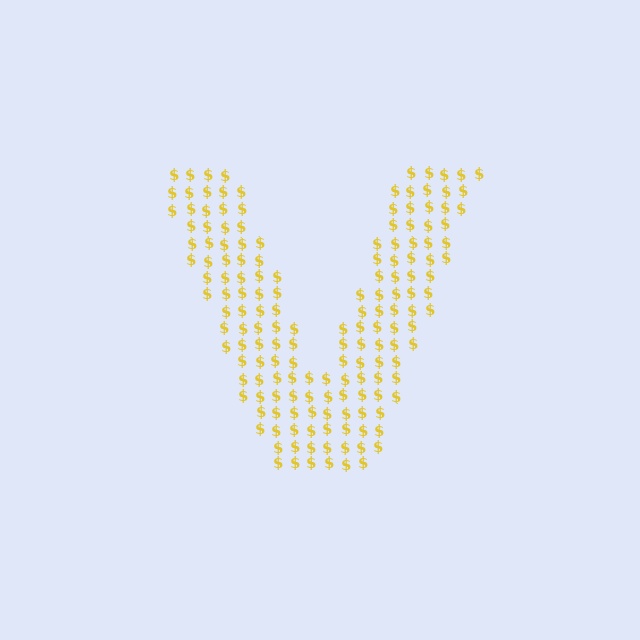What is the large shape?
The large shape is the letter V.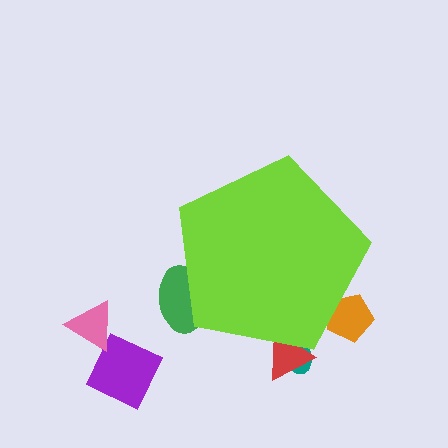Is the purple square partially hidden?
No, the purple square is fully visible.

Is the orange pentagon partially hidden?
Yes, the orange pentagon is partially hidden behind the lime pentagon.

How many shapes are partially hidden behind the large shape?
4 shapes are partially hidden.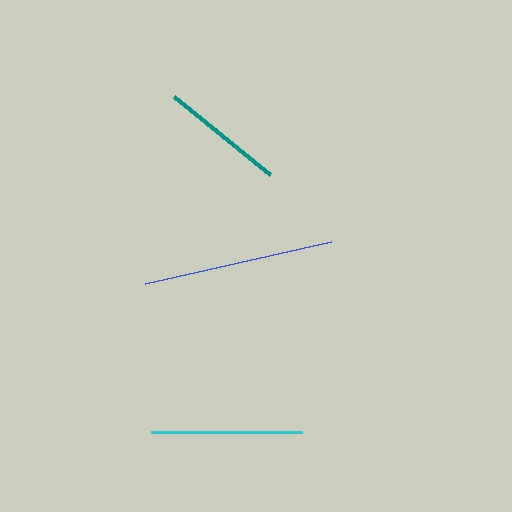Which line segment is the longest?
The blue line is the longest at approximately 191 pixels.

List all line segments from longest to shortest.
From longest to shortest: blue, cyan, teal.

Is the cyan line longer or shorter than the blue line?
The blue line is longer than the cyan line.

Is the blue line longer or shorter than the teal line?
The blue line is longer than the teal line.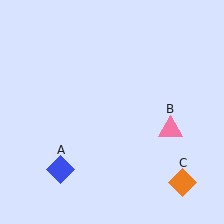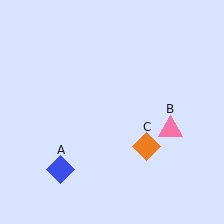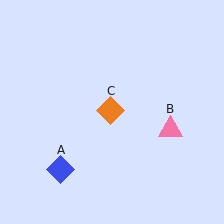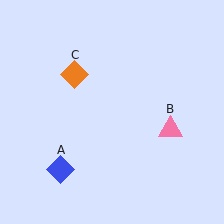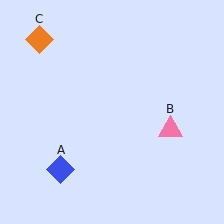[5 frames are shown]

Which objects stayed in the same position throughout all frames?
Blue diamond (object A) and pink triangle (object B) remained stationary.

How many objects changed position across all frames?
1 object changed position: orange diamond (object C).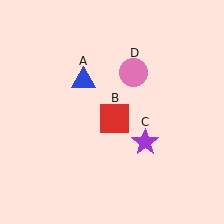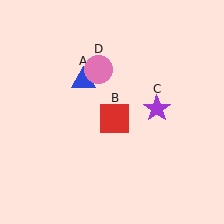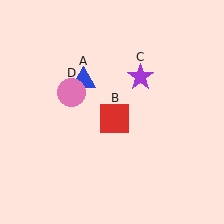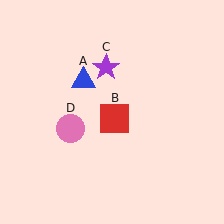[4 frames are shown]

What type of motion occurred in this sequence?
The purple star (object C), pink circle (object D) rotated counterclockwise around the center of the scene.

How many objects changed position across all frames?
2 objects changed position: purple star (object C), pink circle (object D).